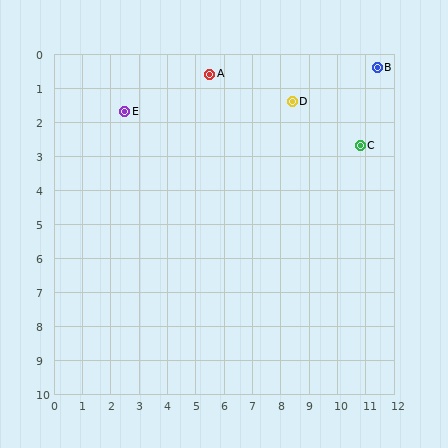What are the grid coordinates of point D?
Point D is at approximately (8.4, 1.4).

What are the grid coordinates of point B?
Point B is at approximately (11.4, 0.4).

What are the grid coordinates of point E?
Point E is at approximately (2.5, 1.7).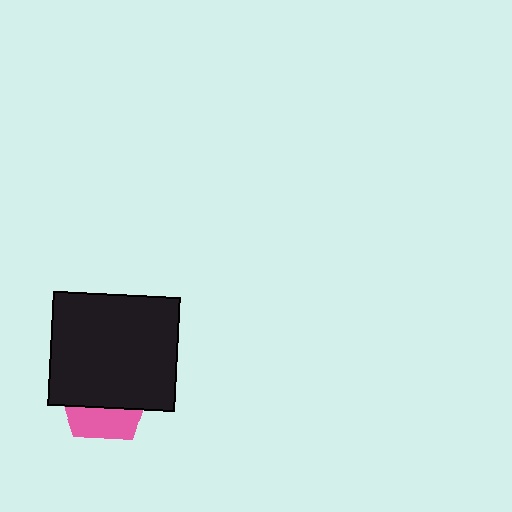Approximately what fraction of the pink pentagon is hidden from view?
Roughly 66% of the pink pentagon is hidden behind the black rectangle.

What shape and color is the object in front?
The object in front is a black rectangle.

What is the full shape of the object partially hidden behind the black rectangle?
The partially hidden object is a pink pentagon.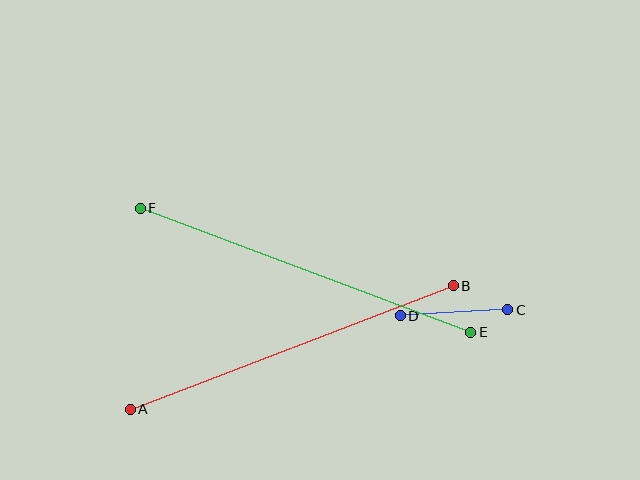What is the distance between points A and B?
The distance is approximately 346 pixels.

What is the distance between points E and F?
The distance is approximately 353 pixels.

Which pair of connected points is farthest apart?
Points E and F are farthest apart.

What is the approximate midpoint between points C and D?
The midpoint is at approximately (454, 313) pixels.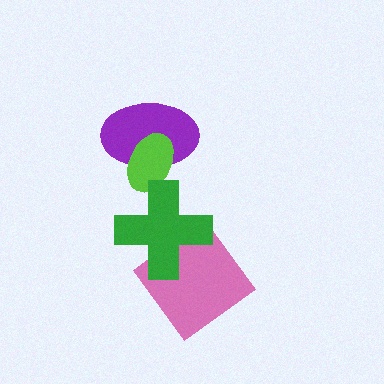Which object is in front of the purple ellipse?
The lime ellipse is in front of the purple ellipse.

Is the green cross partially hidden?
No, no other shape covers it.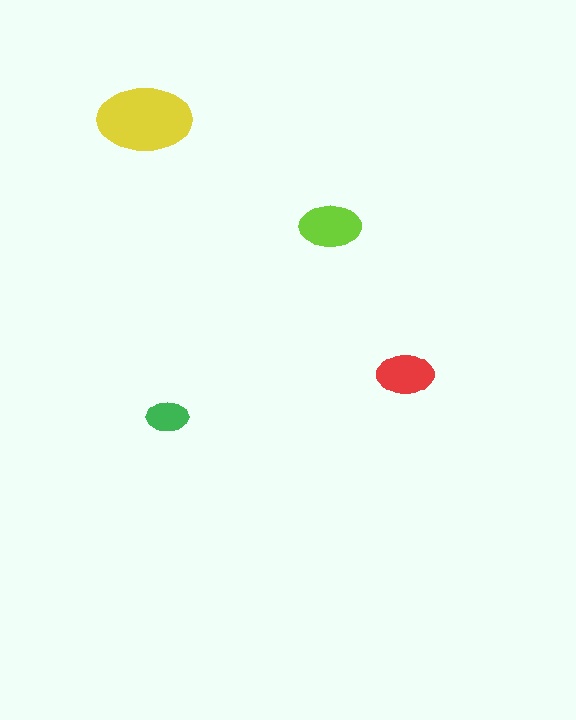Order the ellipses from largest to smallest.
the yellow one, the lime one, the red one, the green one.